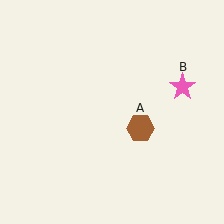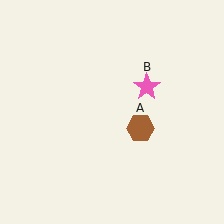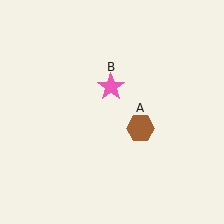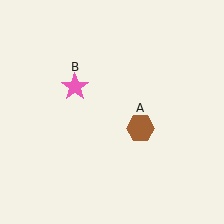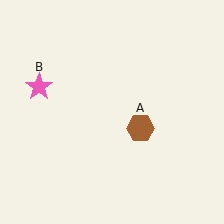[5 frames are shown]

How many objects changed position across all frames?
1 object changed position: pink star (object B).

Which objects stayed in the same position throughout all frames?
Brown hexagon (object A) remained stationary.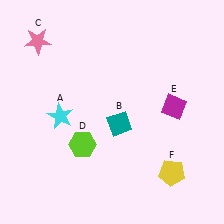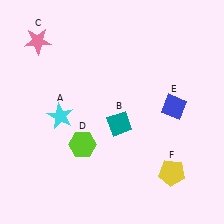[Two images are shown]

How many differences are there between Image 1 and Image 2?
There is 1 difference between the two images.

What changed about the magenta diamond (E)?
In Image 1, E is magenta. In Image 2, it changed to blue.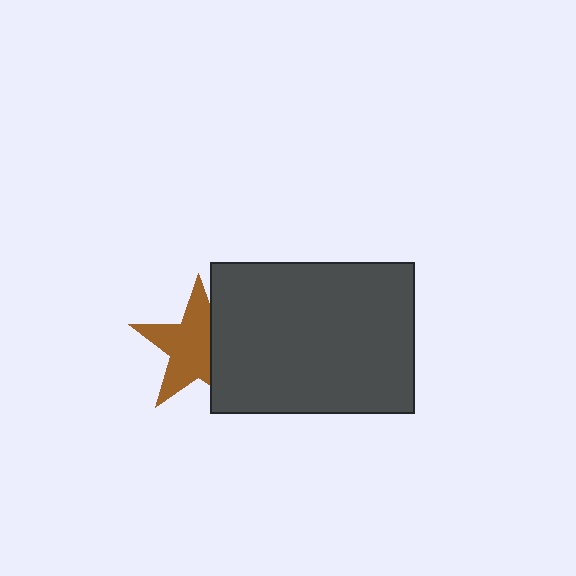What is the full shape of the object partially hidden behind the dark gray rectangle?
The partially hidden object is a brown star.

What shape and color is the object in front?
The object in front is a dark gray rectangle.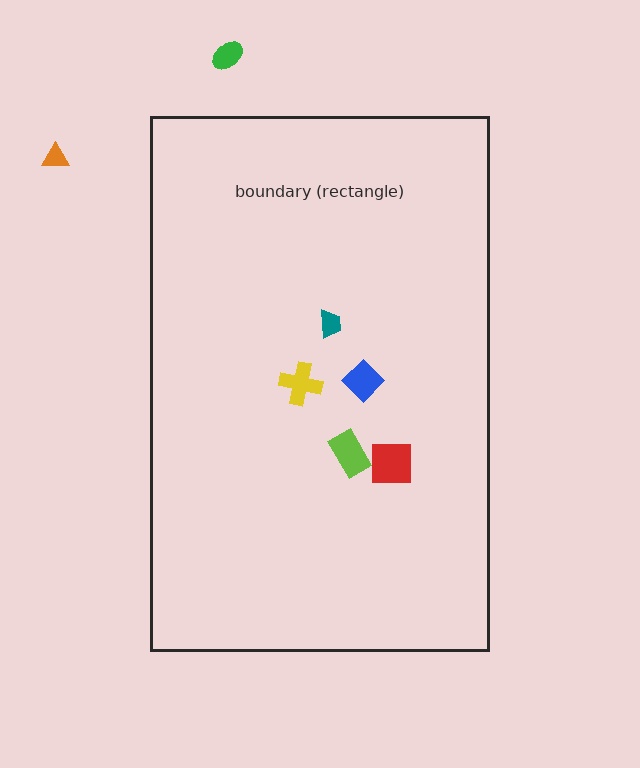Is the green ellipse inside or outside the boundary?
Outside.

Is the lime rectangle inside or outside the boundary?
Inside.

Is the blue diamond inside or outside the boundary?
Inside.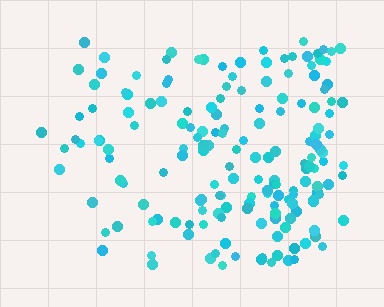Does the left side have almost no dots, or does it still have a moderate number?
Still a moderate number, just noticeably fewer than the right.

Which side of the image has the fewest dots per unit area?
The left.